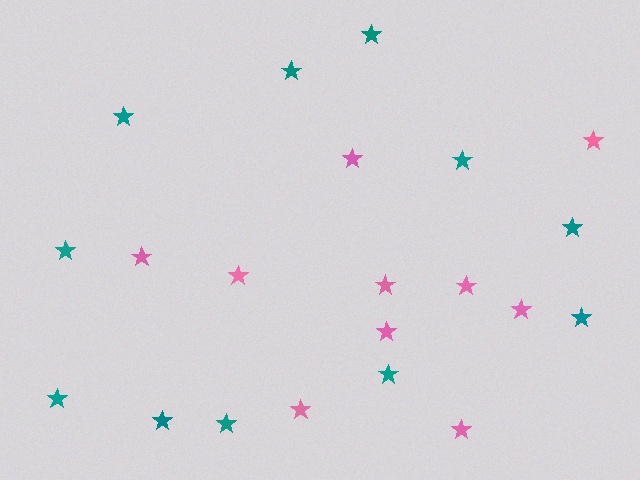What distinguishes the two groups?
There are 2 groups: one group of pink stars (10) and one group of teal stars (11).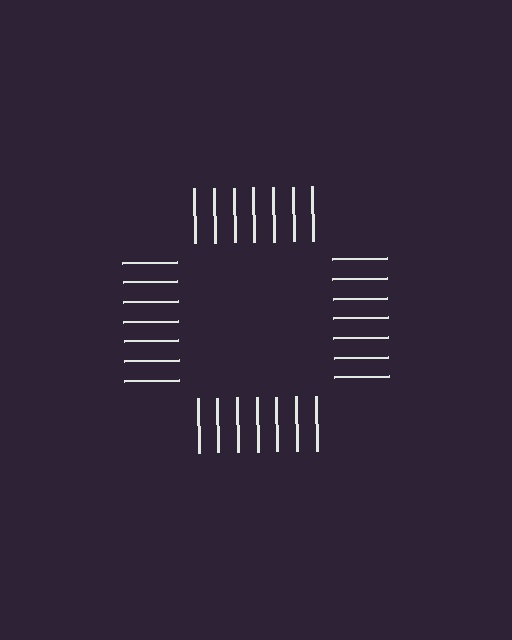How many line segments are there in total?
28 — 7 along each of the 4 edges.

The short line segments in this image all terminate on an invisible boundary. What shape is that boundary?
An illusory square — the line segments terminate on its edges but no continuous stroke is drawn.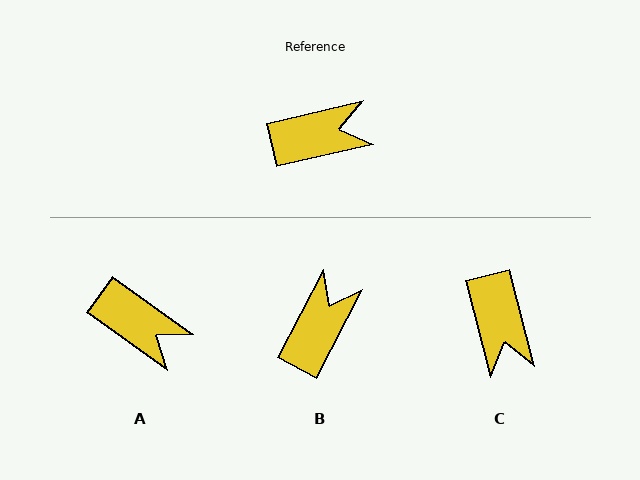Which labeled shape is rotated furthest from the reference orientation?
C, about 89 degrees away.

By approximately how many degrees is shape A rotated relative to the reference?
Approximately 49 degrees clockwise.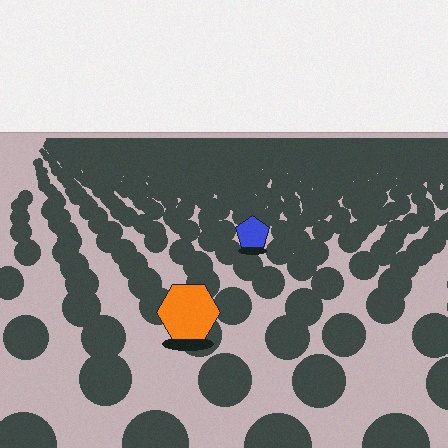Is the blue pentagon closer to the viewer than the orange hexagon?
No. The orange hexagon is closer — you can tell from the texture gradient: the ground texture is coarser near it.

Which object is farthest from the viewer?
The blue pentagon is farthest from the viewer. It appears smaller and the ground texture around it is denser.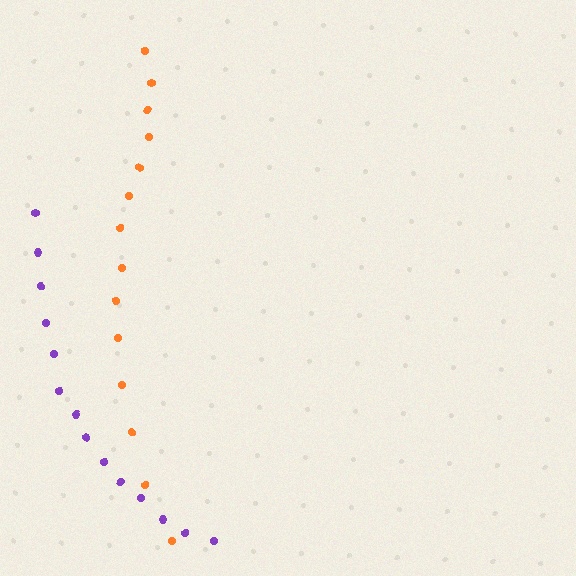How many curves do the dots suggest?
There are 2 distinct paths.